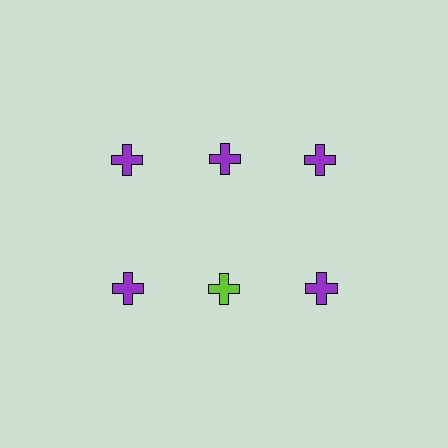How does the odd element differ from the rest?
It has a different color: lime instead of purple.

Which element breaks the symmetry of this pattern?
The lime cross in the second row, second from left column breaks the symmetry. All other shapes are purple crosses.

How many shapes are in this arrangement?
There are 6 shapes arranged in a grid pattern.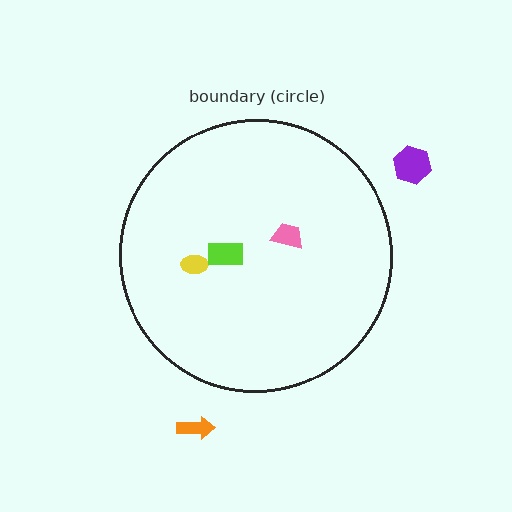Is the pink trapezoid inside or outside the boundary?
Inside.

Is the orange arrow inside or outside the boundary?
Outside.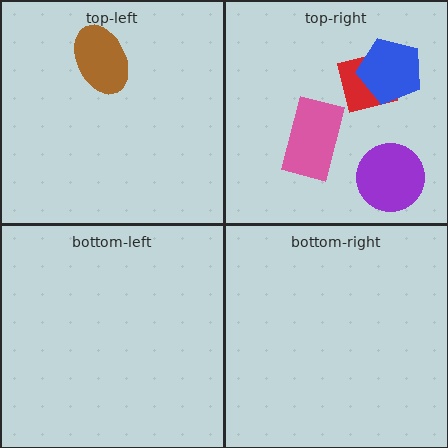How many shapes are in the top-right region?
4.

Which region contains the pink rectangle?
The top-right region.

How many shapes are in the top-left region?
1.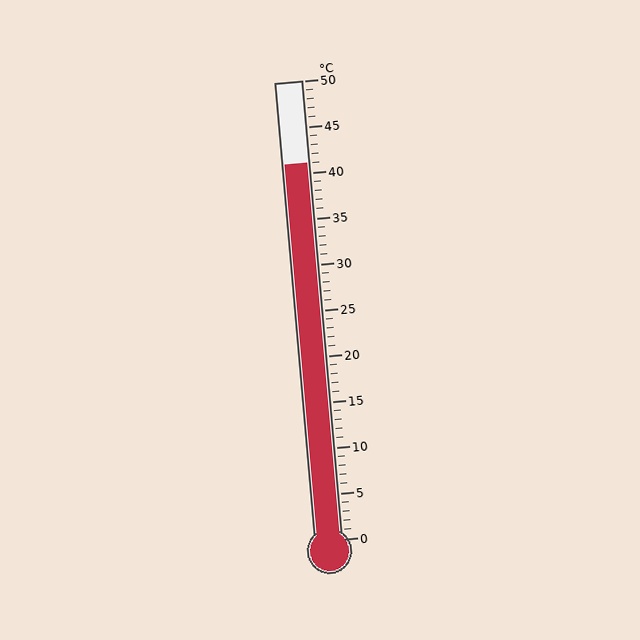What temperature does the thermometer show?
The thermometer shows approximately 41°C.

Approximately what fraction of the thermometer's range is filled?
The thermometer is filled to approximately 80% of its range.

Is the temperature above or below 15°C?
The temperature is above 15°C.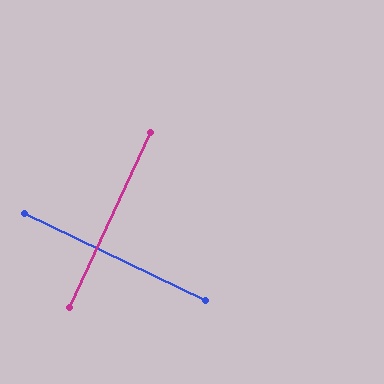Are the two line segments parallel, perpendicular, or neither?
Perpendicular — they meet at approximately 89°.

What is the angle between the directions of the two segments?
Approximately 89 degrees.